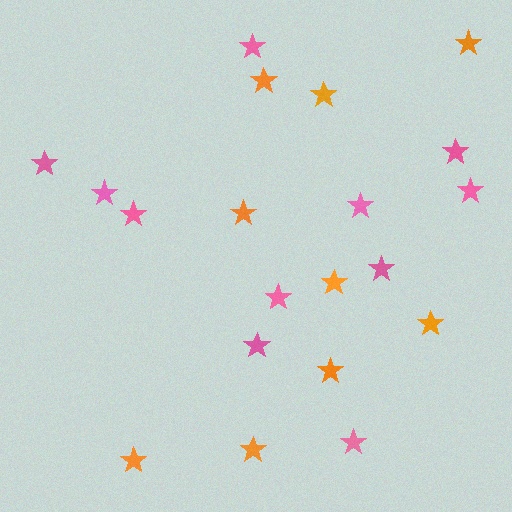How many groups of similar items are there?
There are 2 groups: one group of orange stars (9) and one group of pink stars (11).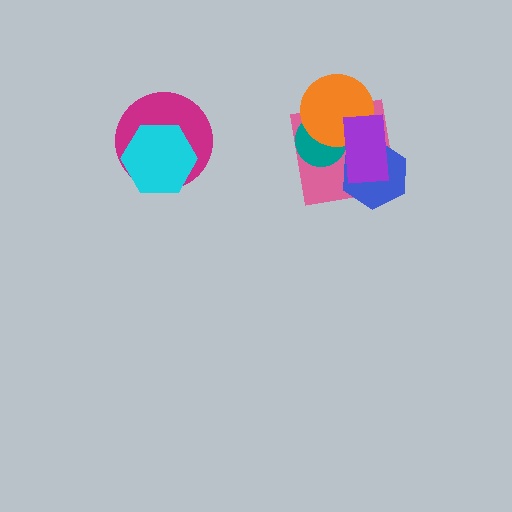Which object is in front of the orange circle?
The purple rectangle is in front of the orange circle.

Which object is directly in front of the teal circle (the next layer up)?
The orange circle is directly in front of the teal circle.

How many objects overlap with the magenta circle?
1 object overlaps with the magenta circle.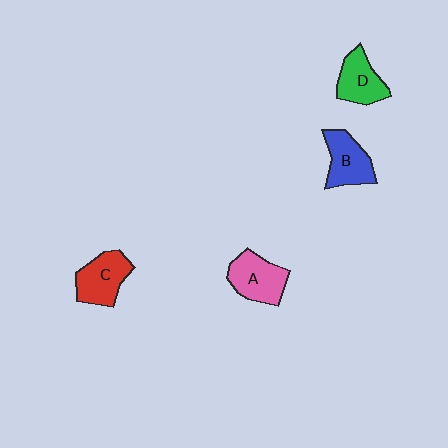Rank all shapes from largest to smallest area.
From largest to smallest: A (pink), C (red), B (blue), D (green).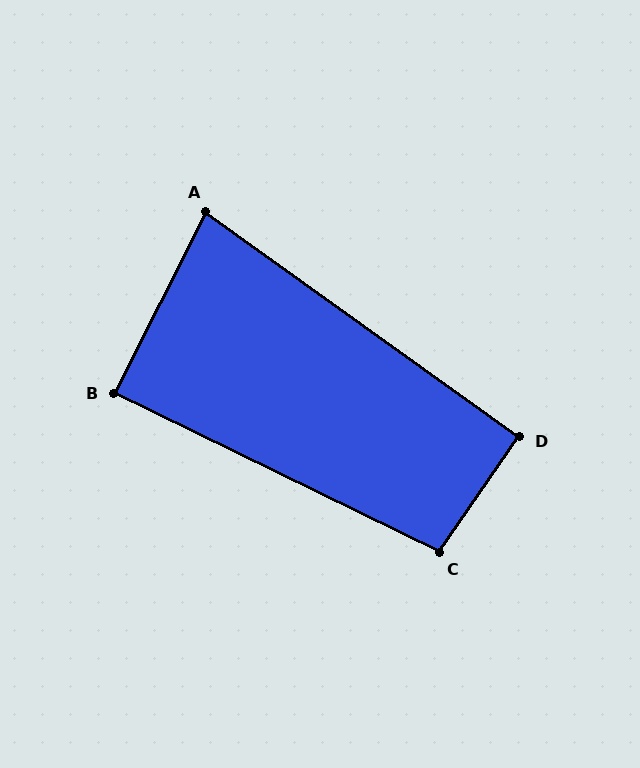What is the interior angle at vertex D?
Approximately 91 degrees (approximately right).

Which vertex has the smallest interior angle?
A, at approximately 81 degrees.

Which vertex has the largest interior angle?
C, at approximately 99 degrees.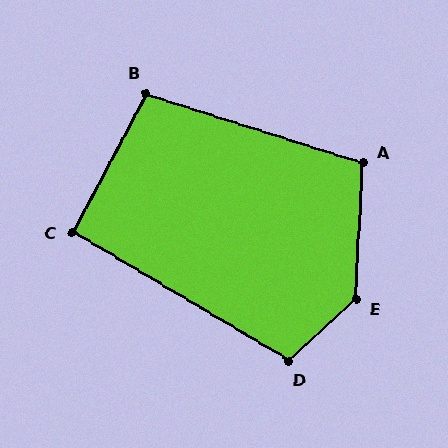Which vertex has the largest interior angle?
E, at approximately 136 degrees.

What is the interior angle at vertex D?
Approximately 106 degrees (obtuse).